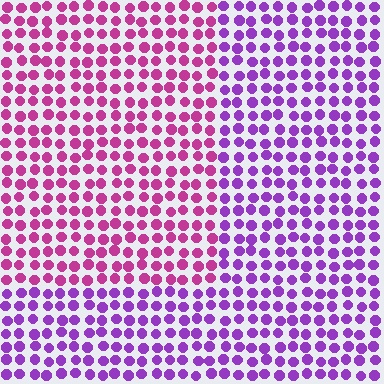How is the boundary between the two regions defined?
The boundary is defined purely by a slight shift in hue (about 38 degrees). Spacing, size, and orientation are identical on both sides.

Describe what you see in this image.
The image is filled with small purple elements in a uniform arrangement. A rectangle-shaped region is visible where the elements are tinted to a slightly different hue, forming a subtle color boundary.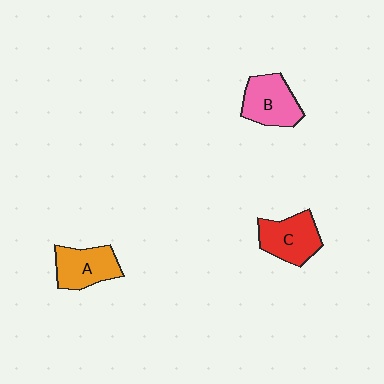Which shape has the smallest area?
Shape A (orange).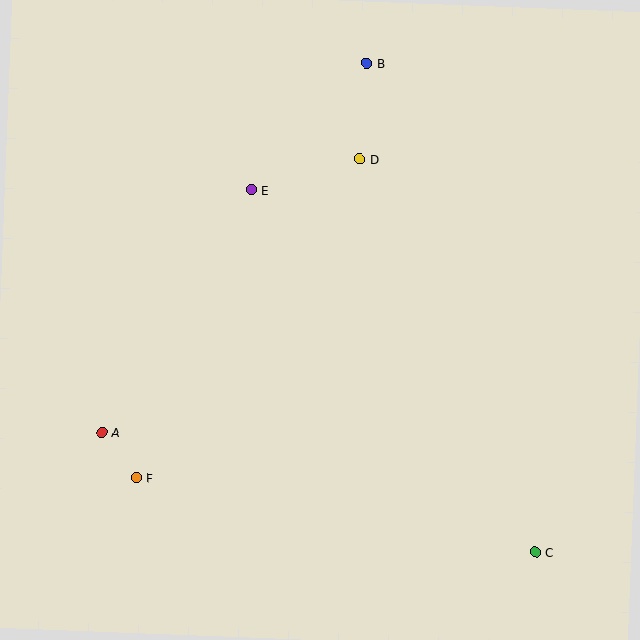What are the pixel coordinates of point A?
Point A is at (102, 432).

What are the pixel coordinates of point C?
Point C is at (535, 552).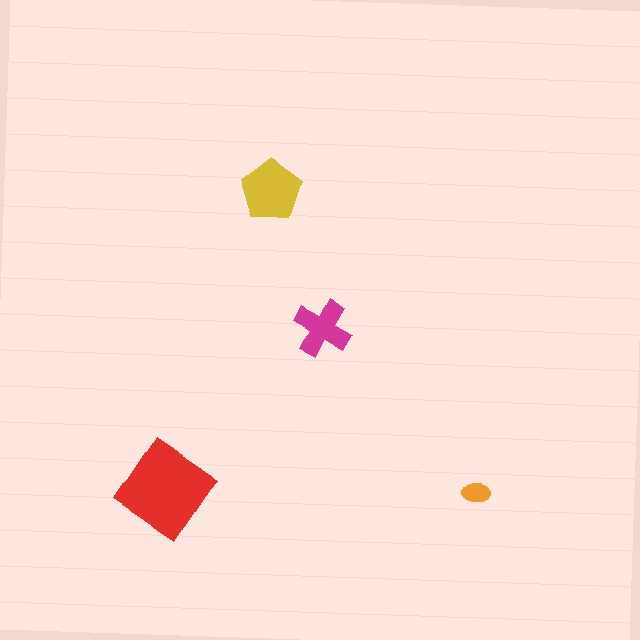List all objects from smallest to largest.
The orange ellipse, the magenta cross, the yellow pentagon, the red diamond.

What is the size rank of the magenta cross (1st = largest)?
3rd.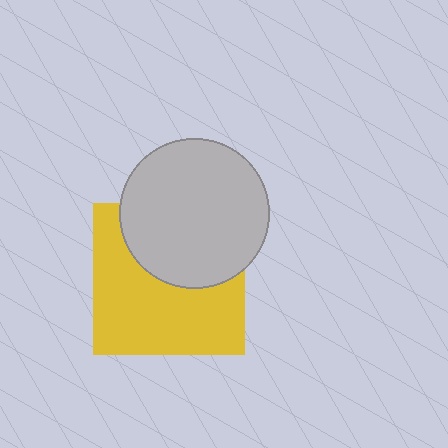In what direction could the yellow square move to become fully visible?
The yellow square could move down. That would shift it out from behind the light gray circle entirely.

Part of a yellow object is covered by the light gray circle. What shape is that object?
It is a square.